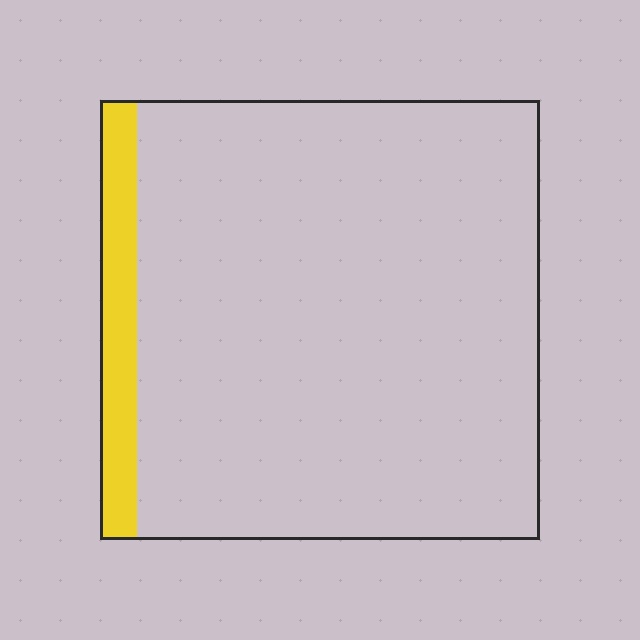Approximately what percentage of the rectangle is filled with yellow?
Approximately 10%.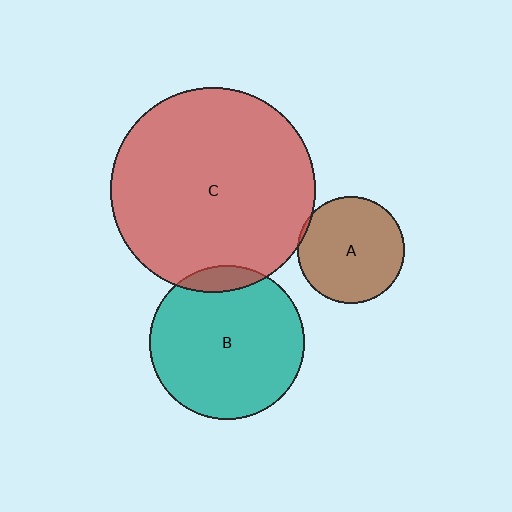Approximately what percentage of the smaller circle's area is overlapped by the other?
Approximately 10%.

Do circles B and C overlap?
Yes.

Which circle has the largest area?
Circle C (red).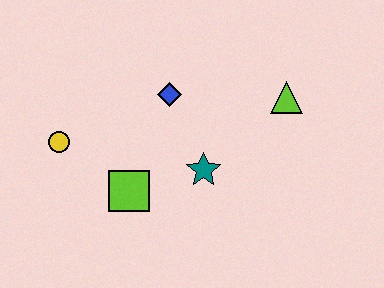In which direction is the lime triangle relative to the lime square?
The lime triangle is to the right of the lime square.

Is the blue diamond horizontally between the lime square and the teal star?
Yes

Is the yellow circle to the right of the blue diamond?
No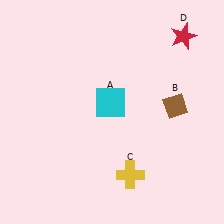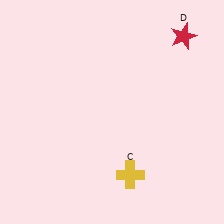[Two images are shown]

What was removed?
The brown diamond (B), the cyan square (A) were removed in Image 2.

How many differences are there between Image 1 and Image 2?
There are 2 differences between the two images.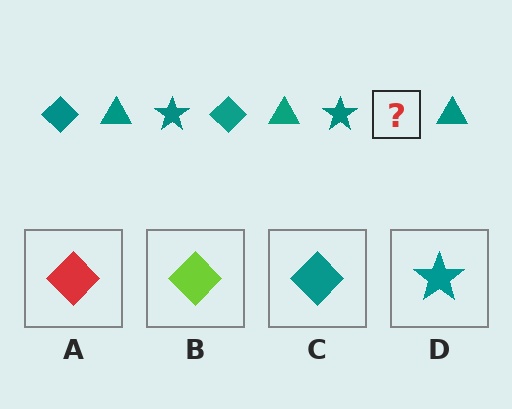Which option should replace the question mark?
Option C.